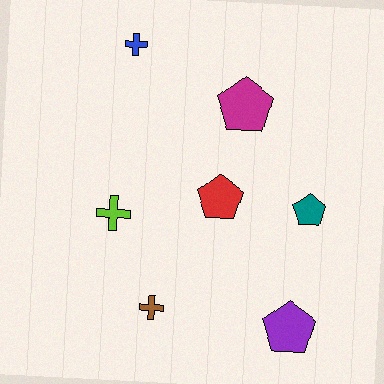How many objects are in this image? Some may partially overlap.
There are 7 objects.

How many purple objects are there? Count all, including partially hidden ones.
There is 1 purple object.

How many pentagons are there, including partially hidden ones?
There are 4 pentagons.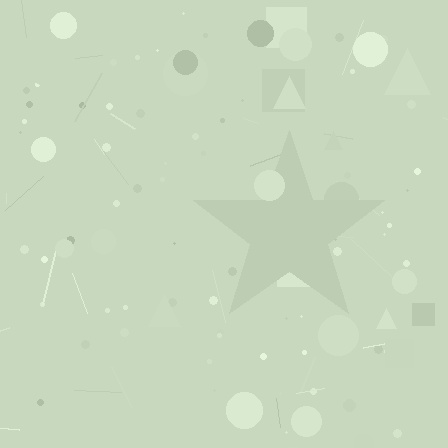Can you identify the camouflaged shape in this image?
The camouflaged shape is a star.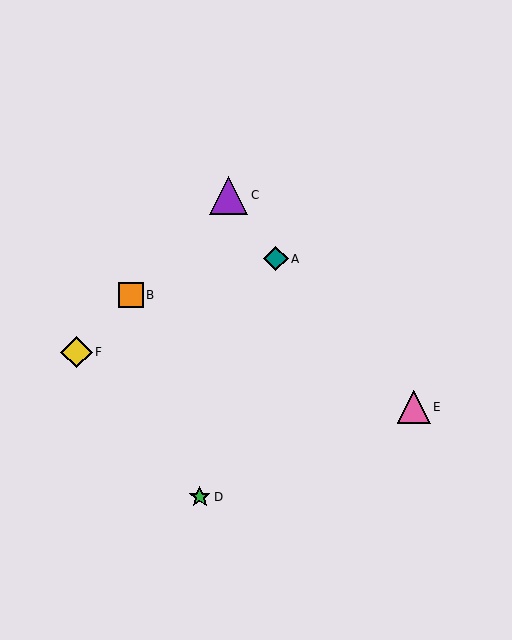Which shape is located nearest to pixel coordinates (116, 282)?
The orange square (labeled B) at (131, 295) is nearest to that location.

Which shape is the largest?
The purple triangle (labeled C) is the largest.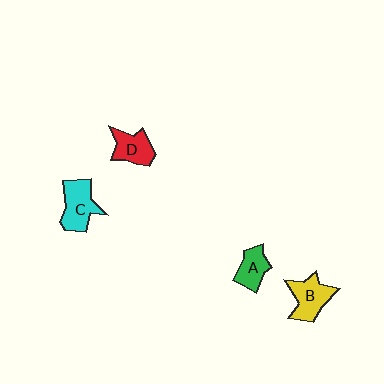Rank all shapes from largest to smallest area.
From largest to smallest: C (cyan), B (yellow), D (red), A (green).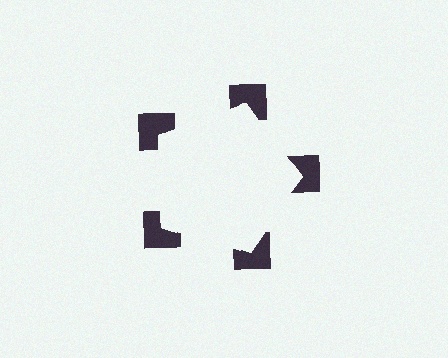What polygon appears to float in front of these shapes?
An illusory pentagon — its edges are inferred from the aligned wedge cuts in the notched squares, not physically drawn.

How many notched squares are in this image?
There are 5 — one at each vertex of the illusory pentagon.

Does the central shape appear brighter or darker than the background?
It typically appears slightly brighter than the background, even though no actual brightness change is drawn.